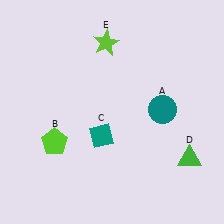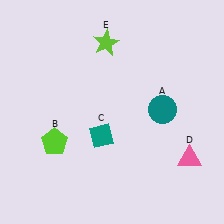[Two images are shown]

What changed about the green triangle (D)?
In Image 1, D is green. In Image 2, it changed to pink.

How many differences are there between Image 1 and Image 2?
There is 1 difference between the two images.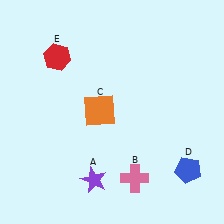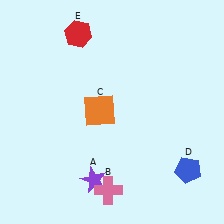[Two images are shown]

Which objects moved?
The objects that moved are: the pink cross (B), the red hexagon (E).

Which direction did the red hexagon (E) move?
The red hexagon (E) moved up.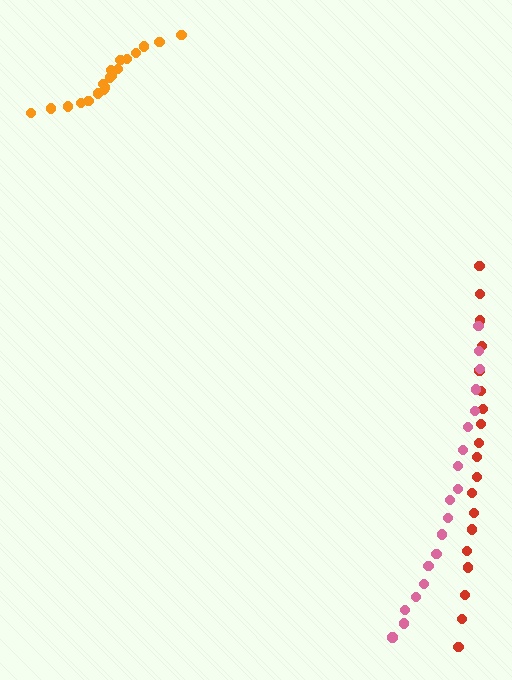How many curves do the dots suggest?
There are 3 distinct paths.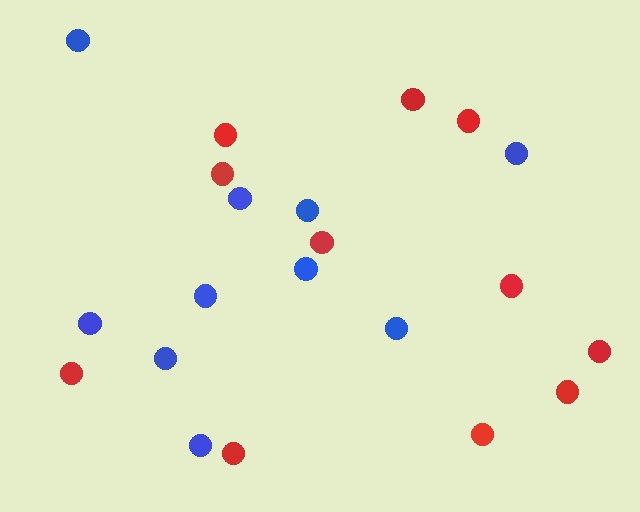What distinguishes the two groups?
There are 2 groups: one group of red circles (11) and one group of blue circles (10).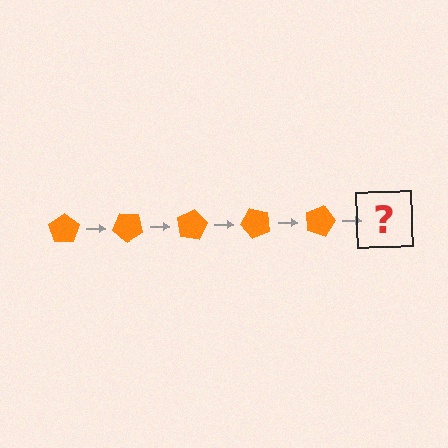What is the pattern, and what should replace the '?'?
The pattern is that the pentagon rotates 40 degrees each step. The '?' should be an orange pentagon rotated 200 degrees.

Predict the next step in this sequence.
The next step is an orange pentagon rotated 200 degrees.